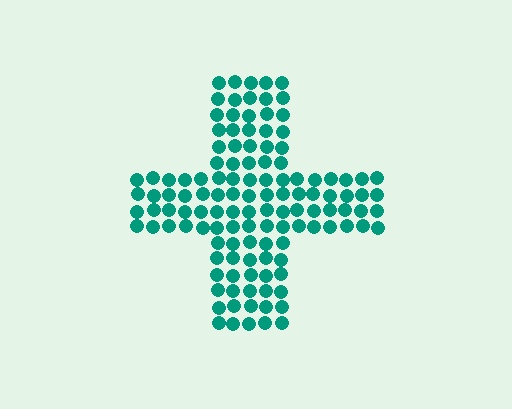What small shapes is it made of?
It is made of small circles.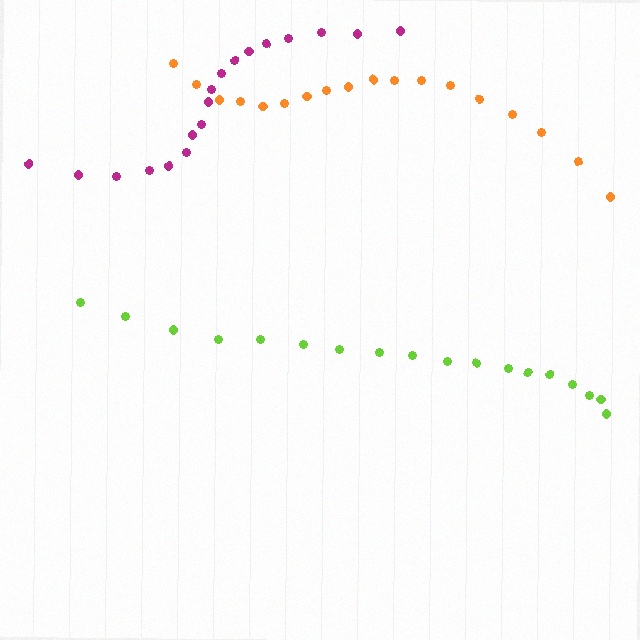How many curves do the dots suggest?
There are 3 distinct paths.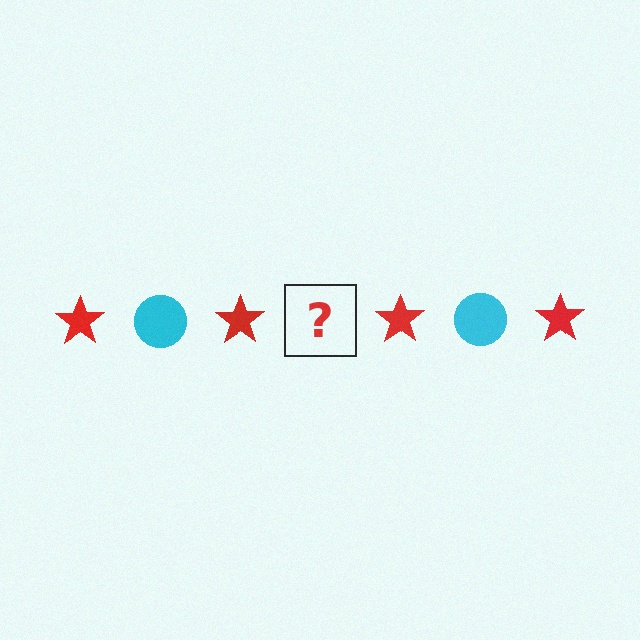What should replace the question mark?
The question mark should be replaced with a cyan circle.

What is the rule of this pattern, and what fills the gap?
The rule is that the pattern alternates between red star and cyan circle. The gap should be filled with a cyan circle.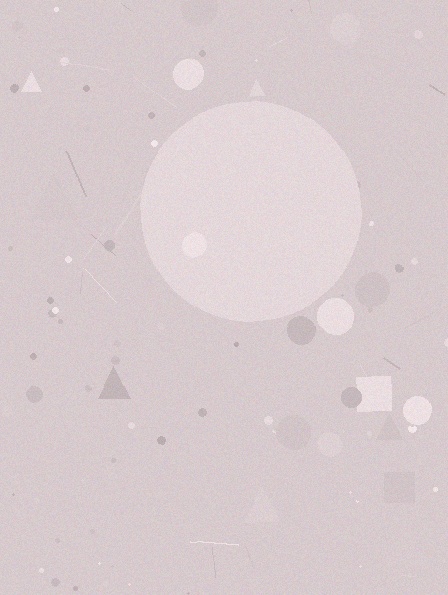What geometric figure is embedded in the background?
A circle is embedded in the background.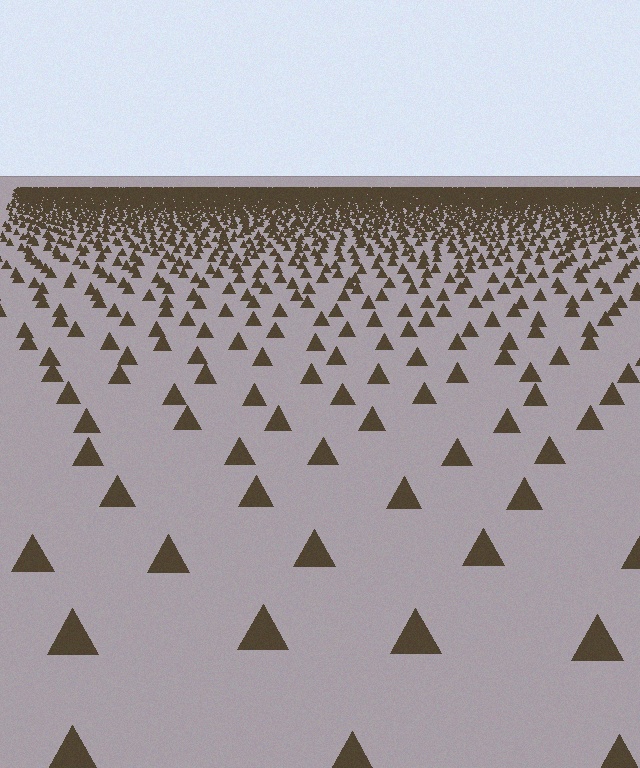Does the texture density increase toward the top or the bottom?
Density increases toward the top.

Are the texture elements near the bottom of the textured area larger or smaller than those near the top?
Larger. Near the bottom, elements are closer to the viewer and appear at a bigger on-screen size.